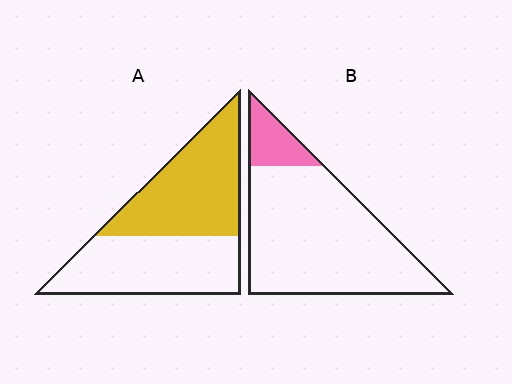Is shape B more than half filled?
No.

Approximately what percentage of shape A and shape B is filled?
A is approximately 50% and B is approximately 15%.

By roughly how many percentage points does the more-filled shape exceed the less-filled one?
By roughly 35 percentage points (A over B).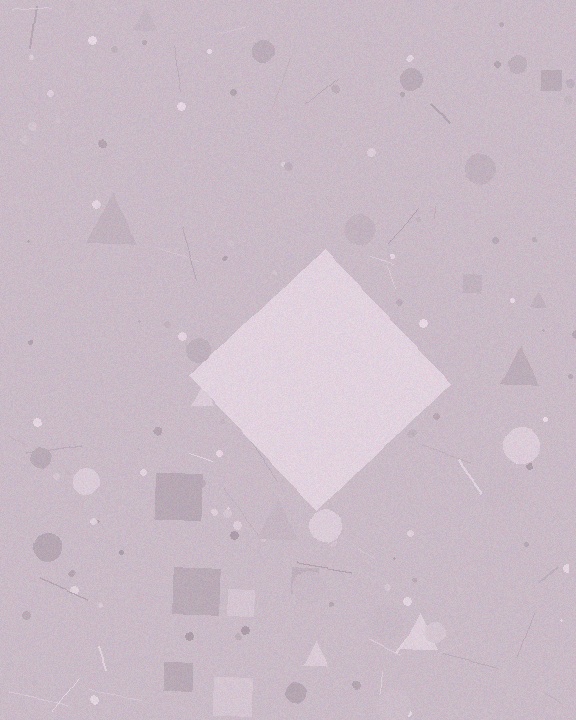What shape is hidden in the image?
A diamond is hidden in the image.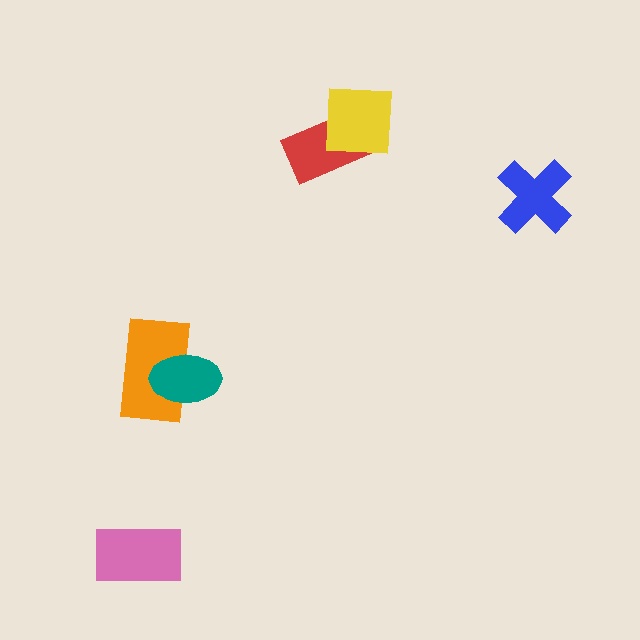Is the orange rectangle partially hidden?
Yes, it is partially covered by another shape.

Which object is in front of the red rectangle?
The yellow square is in front of the red rectangle.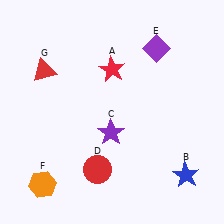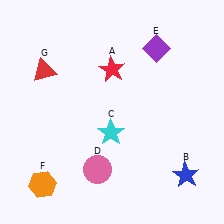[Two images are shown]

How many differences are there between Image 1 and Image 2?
There are 2 differences between the two images.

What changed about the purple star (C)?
In Image 1, C is purple. In Image 2, it changed to cyan.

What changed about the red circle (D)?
In Image 1, D is red. In Image 2, it changed to pink.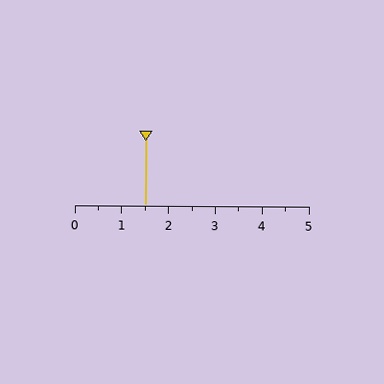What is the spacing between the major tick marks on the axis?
The major ticks are spaced 1 apart.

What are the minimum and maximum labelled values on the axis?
The axis runs from 0 to 5.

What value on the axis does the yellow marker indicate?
The marker indicates approximately 1.5.